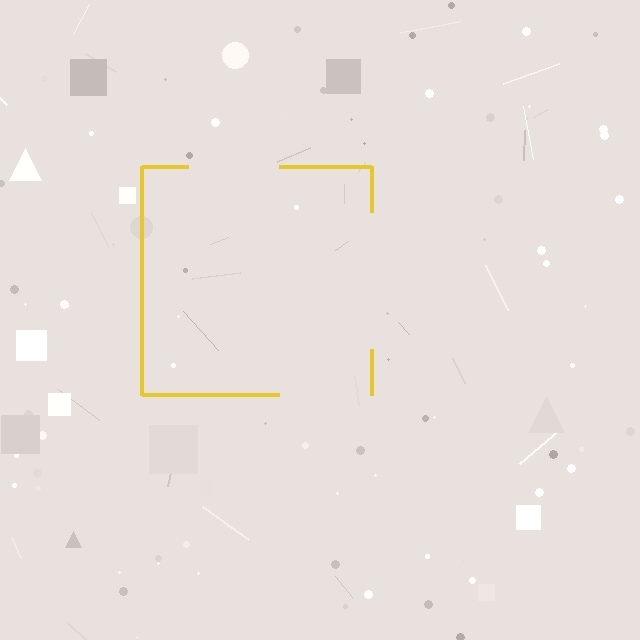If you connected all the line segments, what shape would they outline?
They would outline a square.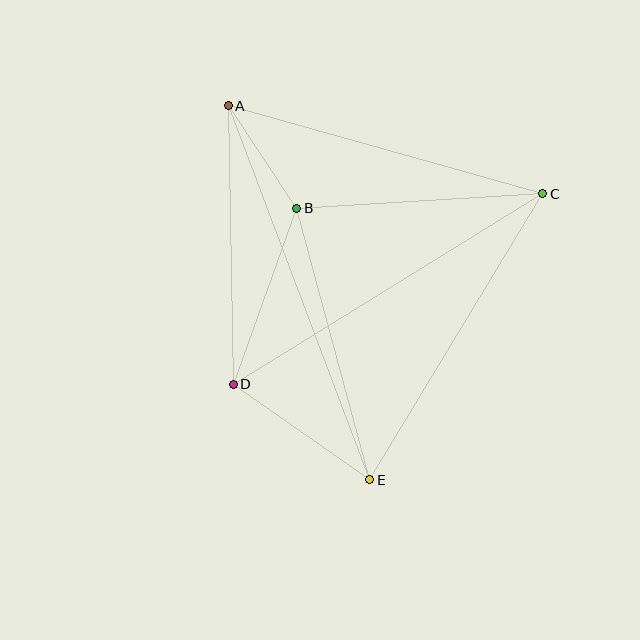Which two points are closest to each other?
Points A and B are closest to each other.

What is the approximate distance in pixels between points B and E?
The distance between B and E is approximately 281 pixels.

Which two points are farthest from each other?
Points A and E are farthest from each other.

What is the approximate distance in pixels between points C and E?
The distance between C and E is approximately 334 pixels.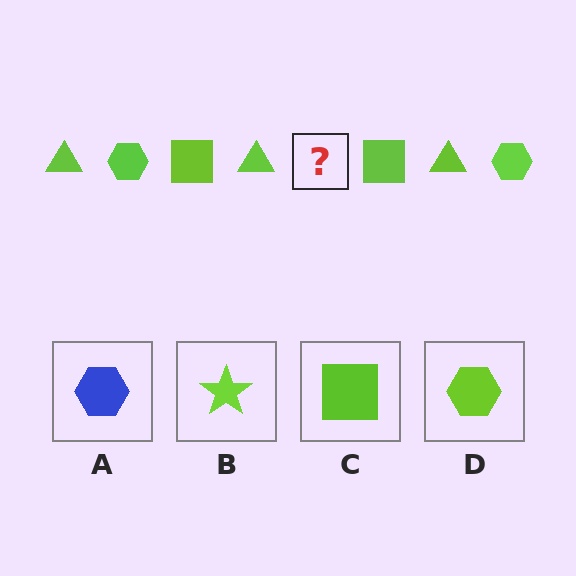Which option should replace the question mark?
Option D.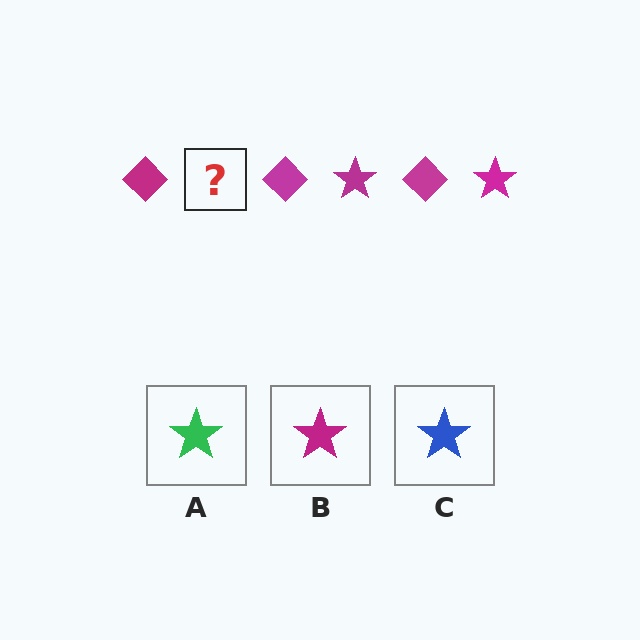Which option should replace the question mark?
Option B.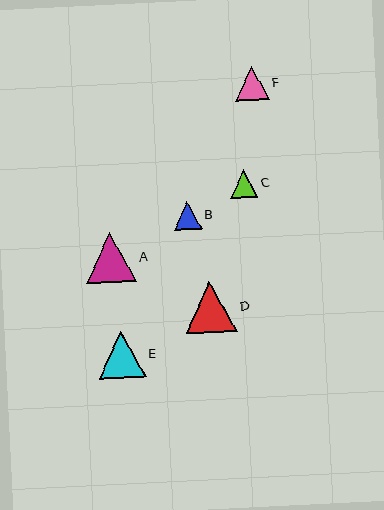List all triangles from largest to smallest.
From largest to smallest: D, A, E, F, B, C.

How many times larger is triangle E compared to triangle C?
Triangle E is approximately 1.7 times the size of triangle C.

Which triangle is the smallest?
Triangle C is the smallest with a size of approximately 28 pixels.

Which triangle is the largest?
Triangle D is the largest with a size of approximately 51 pixels.